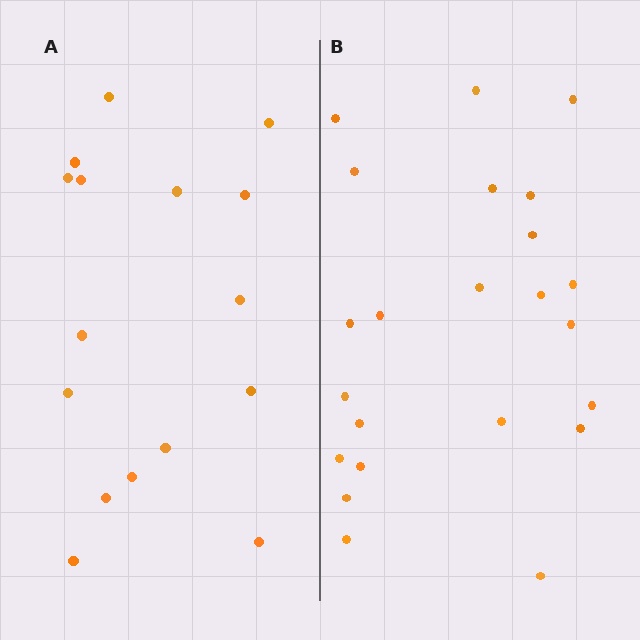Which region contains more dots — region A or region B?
Region B (the right region) has more dots.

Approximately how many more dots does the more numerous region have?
Region B has roughly 8 or so more dots than region A.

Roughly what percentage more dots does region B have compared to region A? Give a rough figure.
About 45% more.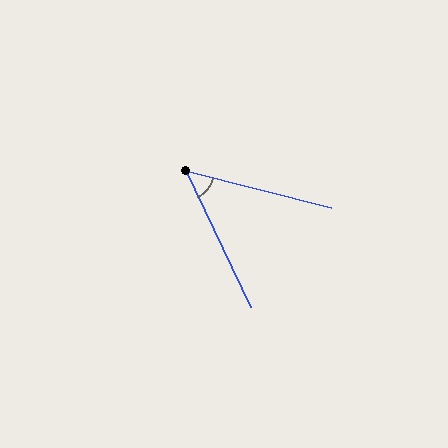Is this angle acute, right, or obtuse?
It is acute.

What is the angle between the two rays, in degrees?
Approximately 51 degrees.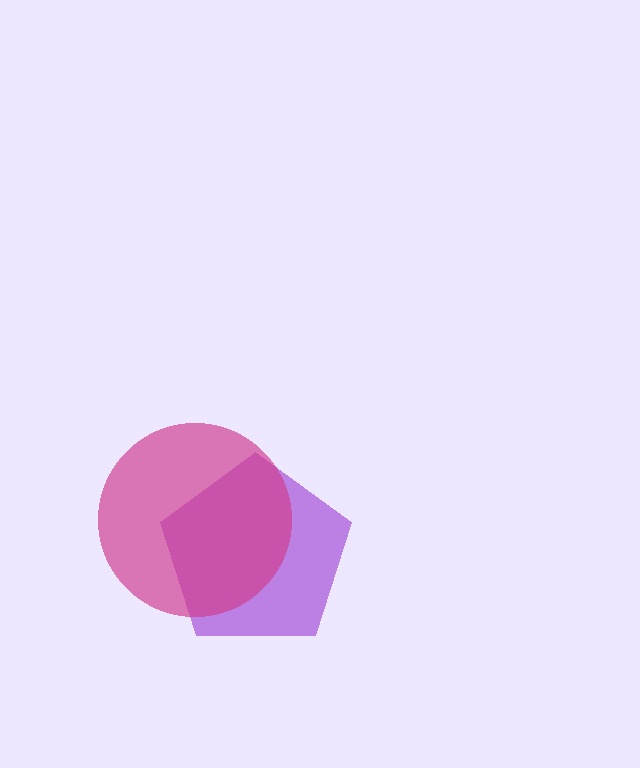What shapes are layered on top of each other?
The layered shapes are: a purple pentagon, a magenta circle.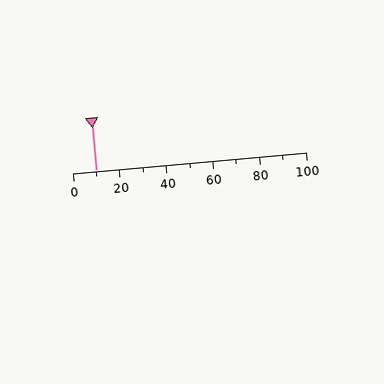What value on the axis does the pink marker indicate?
The marker indicates approximately 10.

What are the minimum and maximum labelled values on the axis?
The axis runs from 0 to 100.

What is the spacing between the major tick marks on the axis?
The major ticks are spaced 20 apart.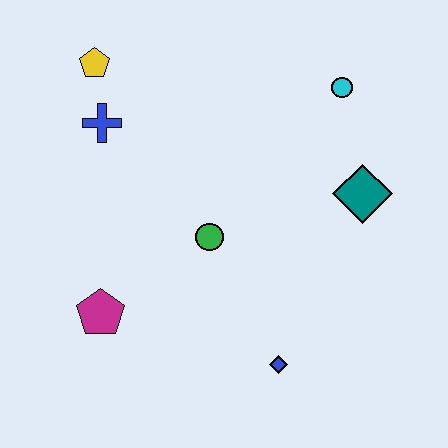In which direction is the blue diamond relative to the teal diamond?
The blue diamond is below the teal diamond.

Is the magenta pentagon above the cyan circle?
No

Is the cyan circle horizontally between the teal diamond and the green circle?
Yes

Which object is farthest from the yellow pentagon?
The blue diamond is farthest from the yellow pentagon.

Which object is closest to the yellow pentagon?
The blue cross is closest to the yellow pentagon.